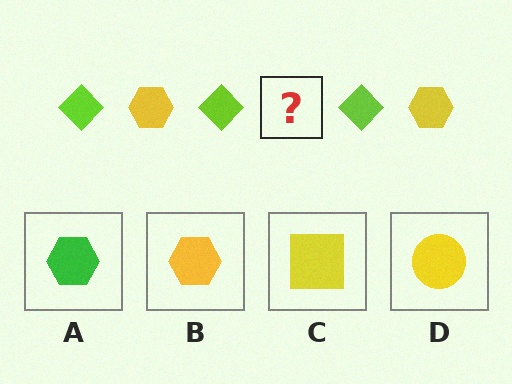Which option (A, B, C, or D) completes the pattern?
B.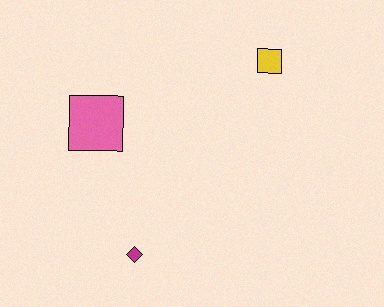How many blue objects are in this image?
There are no blue objects.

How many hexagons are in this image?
There are no hexagons.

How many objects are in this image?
There are 3 objects.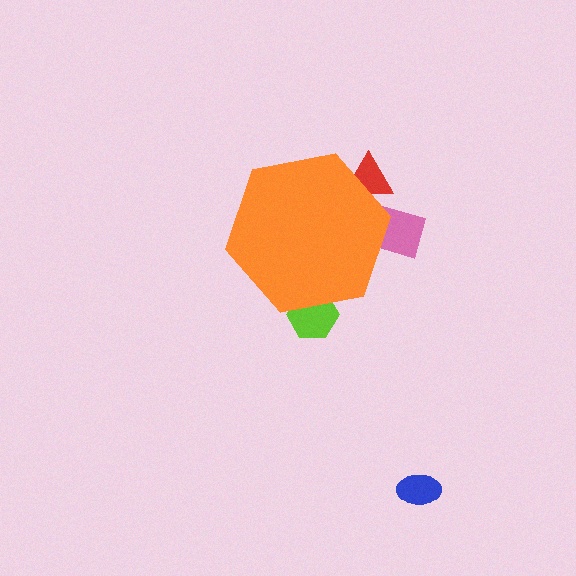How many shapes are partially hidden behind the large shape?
3 shapes are partially hidden.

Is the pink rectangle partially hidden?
Yes, the pink rectangle is partially hidden behind the orange hexagon.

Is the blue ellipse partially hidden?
No, the blue ellipse is fully visible.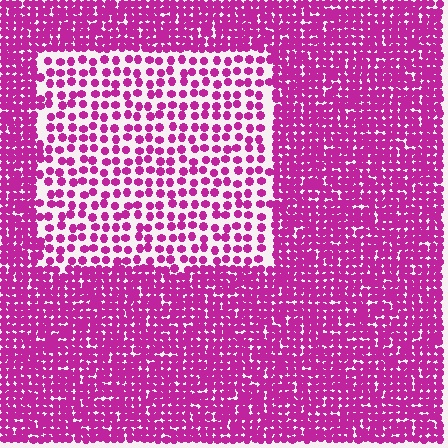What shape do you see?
I see a rectangle.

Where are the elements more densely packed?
The elements are more densely packed outside the rectangle boundary.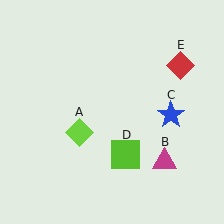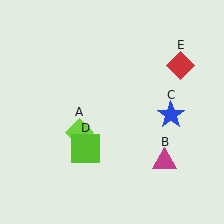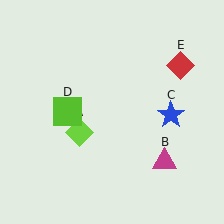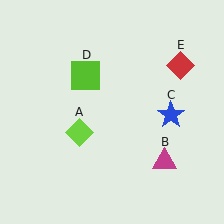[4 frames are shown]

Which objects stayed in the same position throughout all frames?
Lime diamond (object A) and magenta triangle (object B) and blue star (object C) and red diamond (object E) remained stationary.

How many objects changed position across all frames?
1 object changed position: lime square (object D).